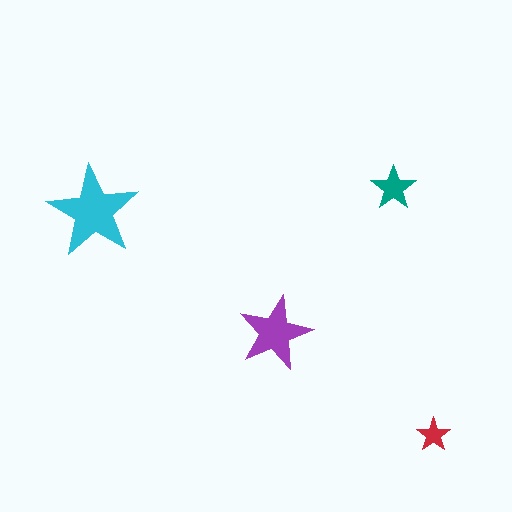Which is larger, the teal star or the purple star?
The purple one.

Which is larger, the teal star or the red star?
The teal one.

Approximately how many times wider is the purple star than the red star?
About 2 times wider.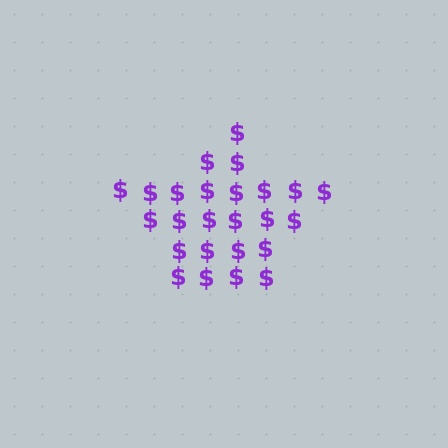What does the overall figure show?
The overall figure shows a star.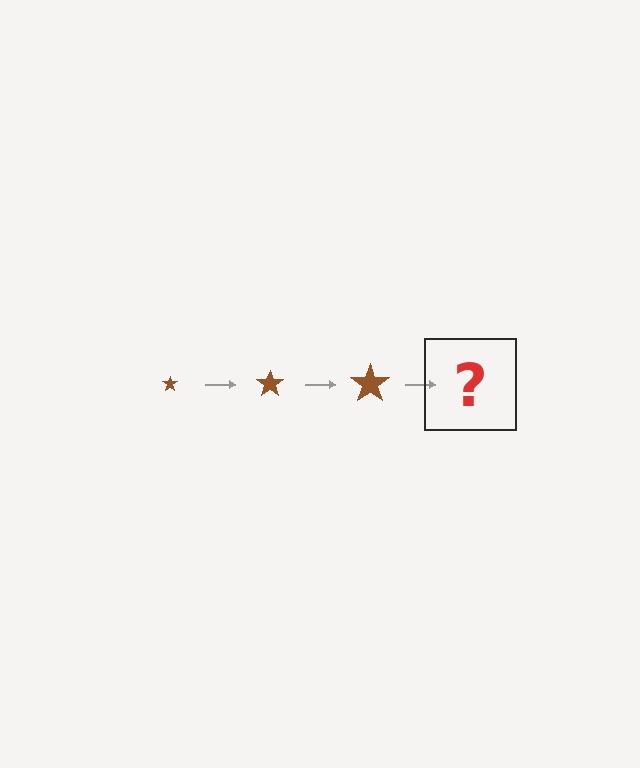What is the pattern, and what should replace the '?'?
The pattern is that the star gets progressively larger each step. The '?' should be a brown star, larger than the previous one.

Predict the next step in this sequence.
The next step is a brown star, larger than the previous one.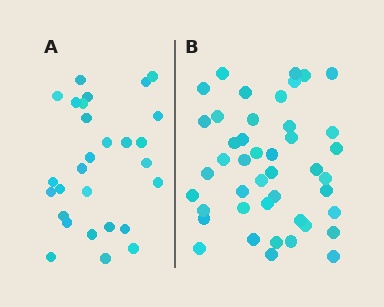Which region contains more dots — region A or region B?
Region B (the right region) has more dots.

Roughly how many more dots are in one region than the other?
Region B has approximately 15 more dots than region A.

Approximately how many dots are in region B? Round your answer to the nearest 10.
About 40 dots. (The exact count is 44, which rounds to 40.)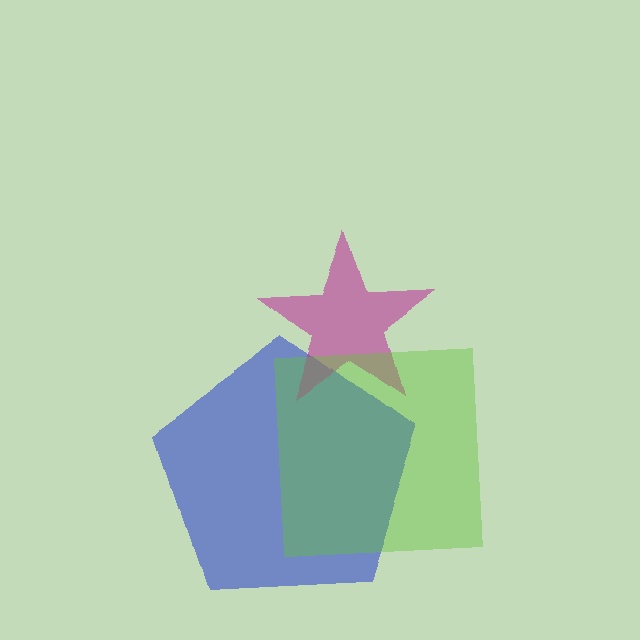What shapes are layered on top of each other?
The layered shapes are: a blue pentagon, a magenta star, a lime square.